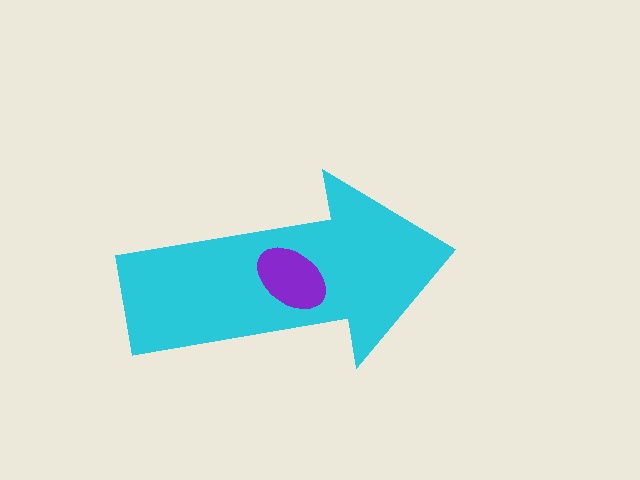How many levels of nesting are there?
2.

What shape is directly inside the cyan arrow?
The purple ellipse.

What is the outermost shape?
The cyan arrow.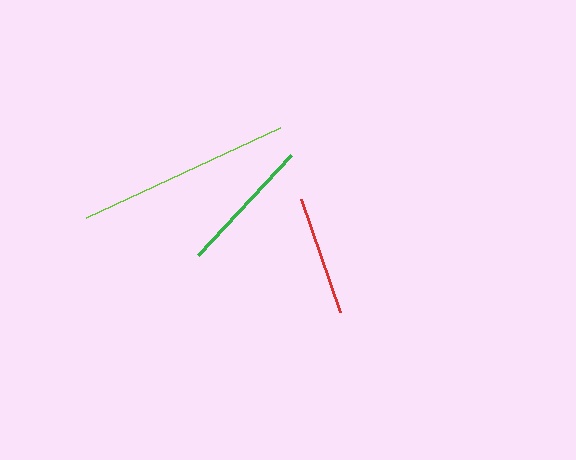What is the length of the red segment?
The red segment is approximately 119 pixels long.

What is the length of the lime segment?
The lime segment is approximately 214 pixels long.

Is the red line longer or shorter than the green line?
The green line is longer than the red line.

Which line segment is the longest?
The lime line is the longest at approximately 214 pixels.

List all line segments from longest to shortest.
From longest to shortest: lime, green, red.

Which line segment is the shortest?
The red line is the shortest at approximately 119 pixels.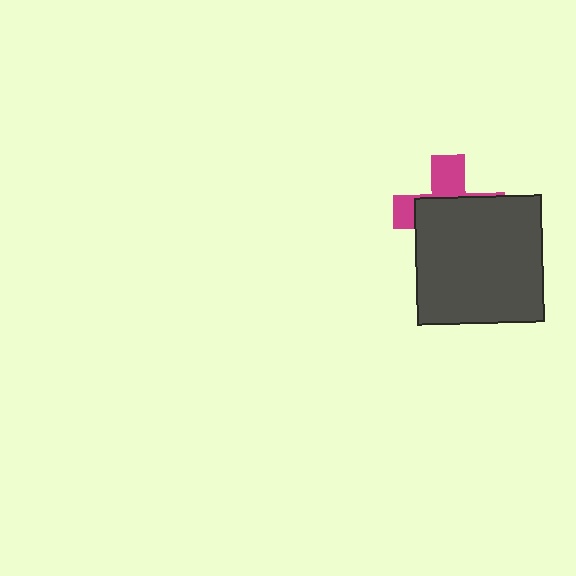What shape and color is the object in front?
The object in front is a dark gray square.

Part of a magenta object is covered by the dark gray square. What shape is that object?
It is a cross.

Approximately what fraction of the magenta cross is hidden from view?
Roughly 64% of the magenta cross is hidden behind the dark gray square.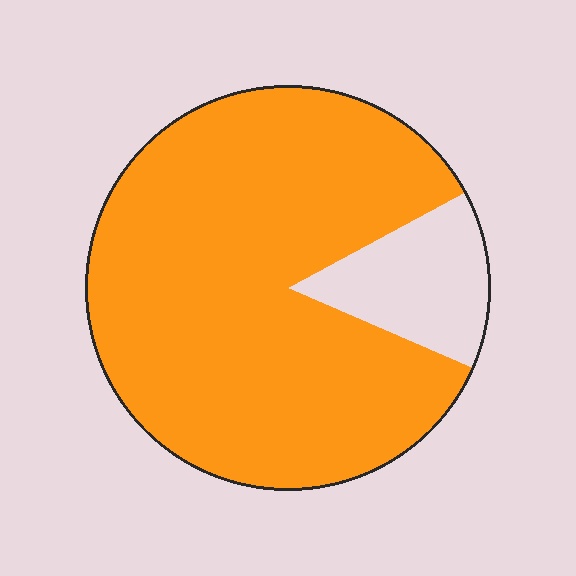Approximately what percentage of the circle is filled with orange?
Approximately 85%.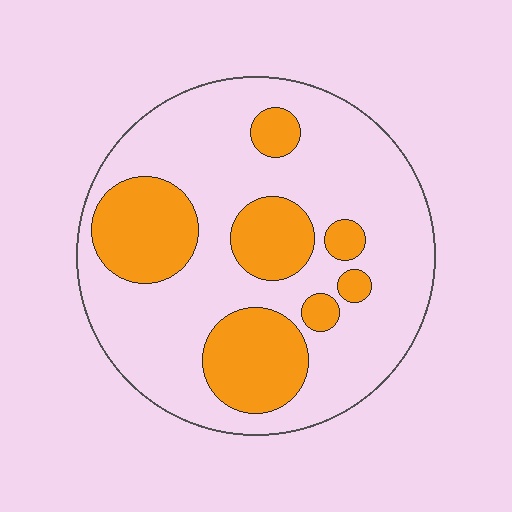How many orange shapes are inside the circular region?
7.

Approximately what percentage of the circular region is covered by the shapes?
Approximately 30%.